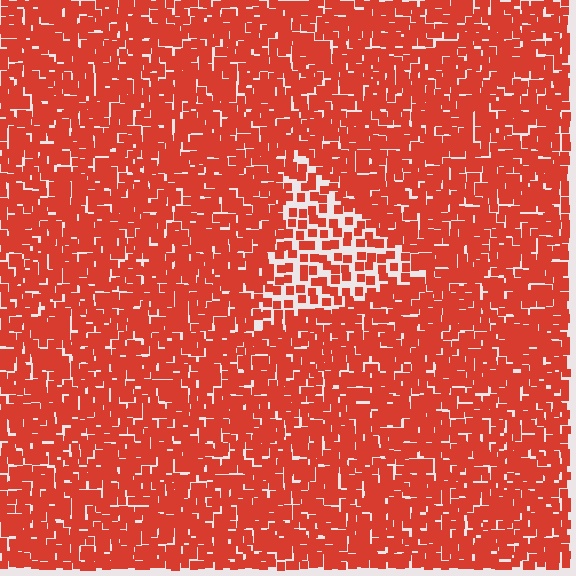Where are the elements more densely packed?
The elements are more densely packed outside the triangle boundary.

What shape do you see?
I see a triangle.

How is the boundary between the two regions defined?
The boundary is defined by a change in element density (approximately 2.1x ratio). All elements are the same color, size, and shape.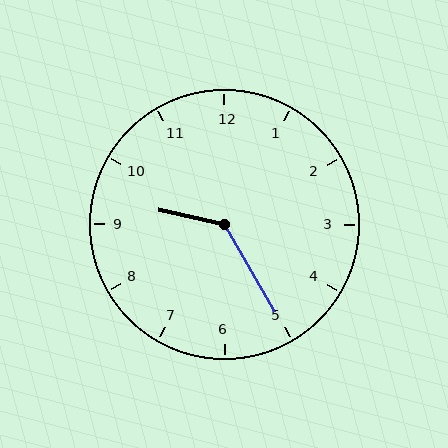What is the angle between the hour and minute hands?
Approximately 132 degrees.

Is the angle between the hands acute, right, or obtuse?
It is obtuse.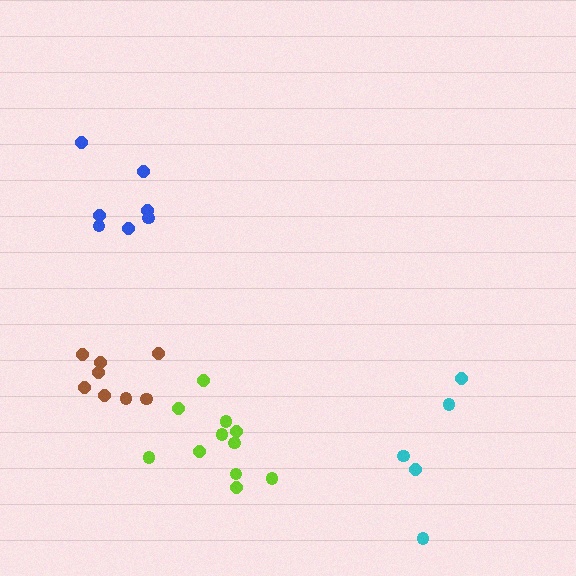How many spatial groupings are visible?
There are 4 spatial groupings.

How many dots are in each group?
Group 1: 8 dots, Group 2: 11 dots, Group 3: 7 dots, Group 4: 5 dots (31 total).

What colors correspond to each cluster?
The clusters are colored: brown, lime, blue, cyan.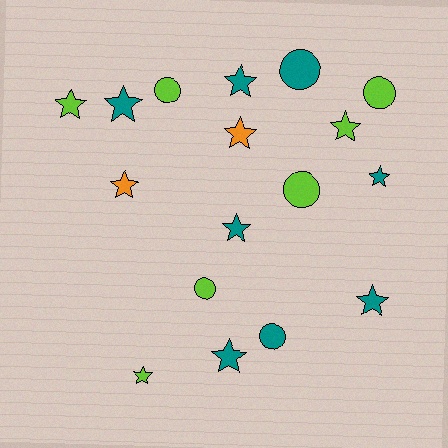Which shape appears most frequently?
Star, with 11 objects.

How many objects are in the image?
There are 17 objects.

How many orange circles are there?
There are no orange circles.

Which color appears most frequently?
Teal, with 8 objects.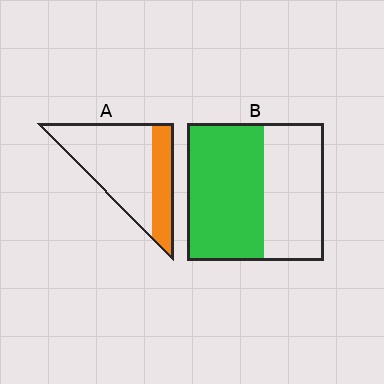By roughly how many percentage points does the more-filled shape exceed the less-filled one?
By roughly 25 percentage points (B over A).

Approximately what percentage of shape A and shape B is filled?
A is approximately 30% and B is approximately 55%.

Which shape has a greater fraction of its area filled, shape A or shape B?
Shape B.